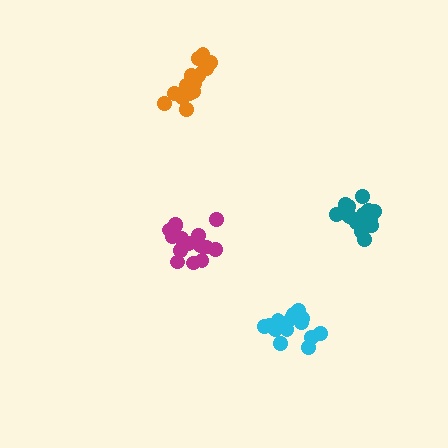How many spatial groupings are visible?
There are 4 spatial groupings.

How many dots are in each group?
Group 1: 15 dots, Group 2: 16 dots, Group 3: 15 dots, Group 4: 15 dots (61 total).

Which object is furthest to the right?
The teal cluster is rightmost.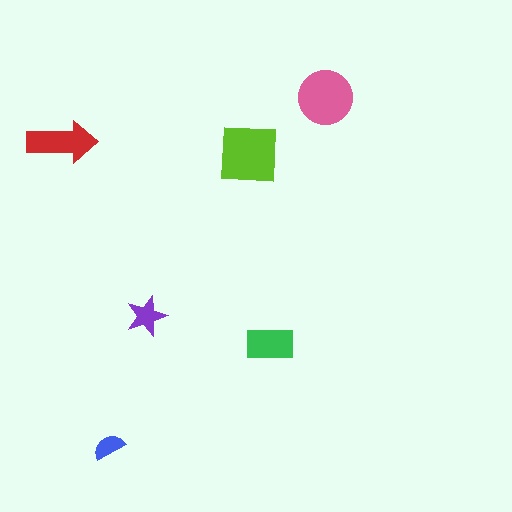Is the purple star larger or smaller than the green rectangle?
Smaller.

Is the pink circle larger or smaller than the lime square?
Smaller.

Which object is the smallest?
The blue semicircle.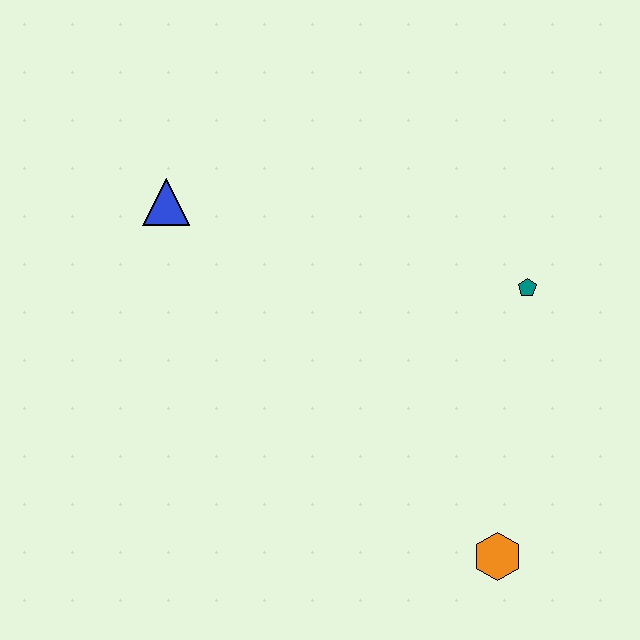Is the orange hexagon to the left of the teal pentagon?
Yes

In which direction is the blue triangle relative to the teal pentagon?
The blue triangle is to the left of the teal pentagon.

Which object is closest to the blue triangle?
The teal pentagon is closest to the blue triangle.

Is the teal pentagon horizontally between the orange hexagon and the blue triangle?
No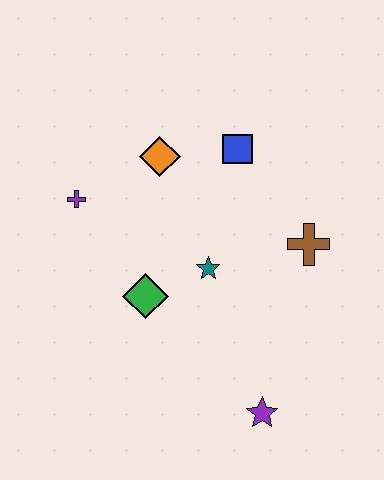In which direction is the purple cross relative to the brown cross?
The purple cross is to the left of the brown cross.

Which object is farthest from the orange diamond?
The purple star is farthest from the orange diamond.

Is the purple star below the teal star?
Yes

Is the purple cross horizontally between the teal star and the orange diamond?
No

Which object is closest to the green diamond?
The teal star is closest to the green diamond.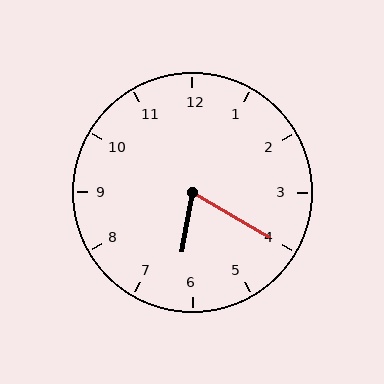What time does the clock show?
6:20.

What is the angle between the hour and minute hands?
Approximately 70 degrees.